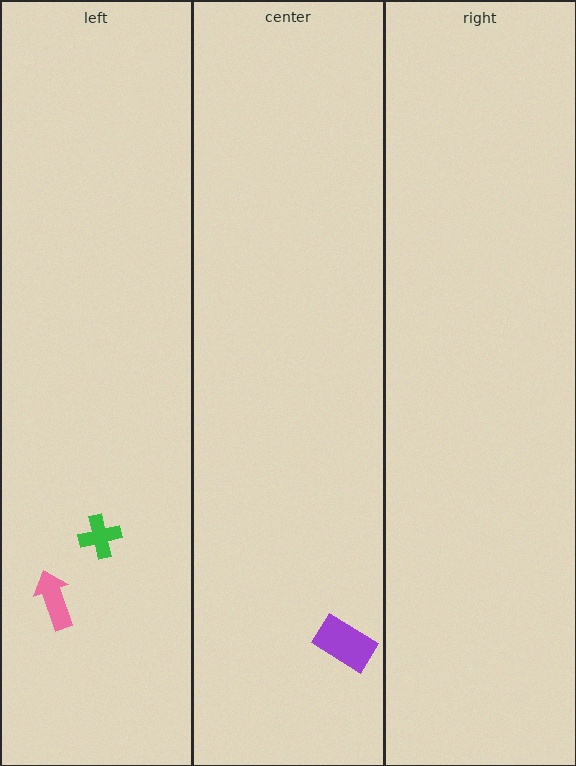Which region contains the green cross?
The left region.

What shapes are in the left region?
The pink arrow, the green cross.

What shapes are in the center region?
The purple rectangle.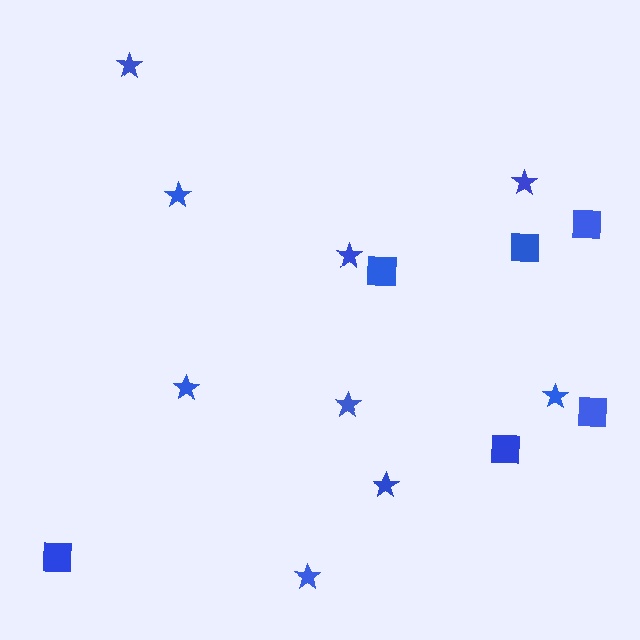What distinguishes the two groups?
There are 2 groups: one group of squares (6) and one group of stars (9).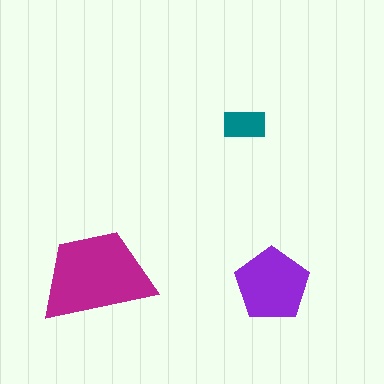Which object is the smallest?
The teal rectangle.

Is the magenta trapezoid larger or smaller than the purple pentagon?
Larger.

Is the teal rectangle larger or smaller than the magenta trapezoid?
Smaller.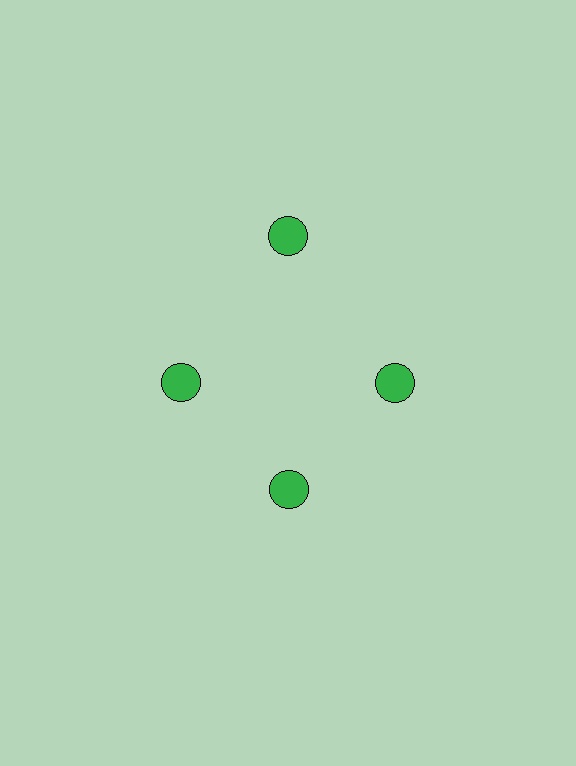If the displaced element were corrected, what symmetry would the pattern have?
It would have 4-fold rotational symmetry — the pattern would map onto itself every 90 degrees.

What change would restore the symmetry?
The symmetry would be restored by moving it inward, back onto the ring so that all 4 circles sit at equal angles and equal distance from the center.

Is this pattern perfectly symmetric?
No. The 4 green circles are arranged in a ring, but one element near the 12 o'clock position is pushed outward from the center, breaking the 4-fold rotational symmetry.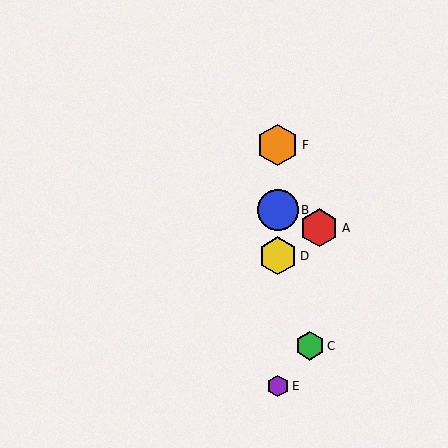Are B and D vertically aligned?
Yes, both are at x≈278.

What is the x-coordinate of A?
Object A is at x≈319.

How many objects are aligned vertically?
4 objects (B, D, E, F) are aligned vertically.